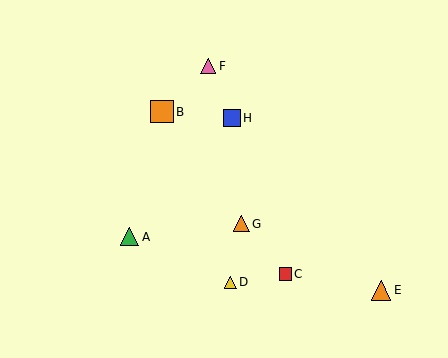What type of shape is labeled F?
Shape F is a pink triangle.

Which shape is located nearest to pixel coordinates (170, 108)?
The orange square (labeled B) at (162, 112) is nearest to that location.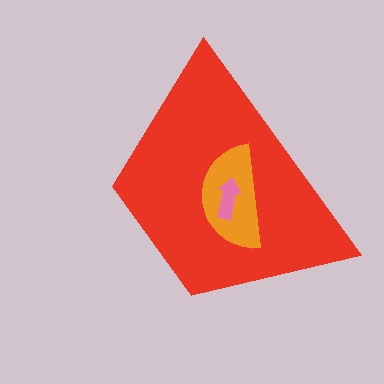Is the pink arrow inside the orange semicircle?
Yes.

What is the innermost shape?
The pink arrow.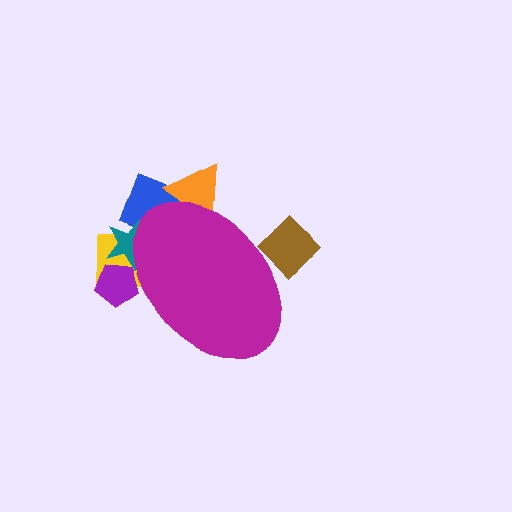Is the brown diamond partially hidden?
Yes, the brown diamond is partially hidden behind the magenta ellipse.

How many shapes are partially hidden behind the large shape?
6 shapes are partially hidden.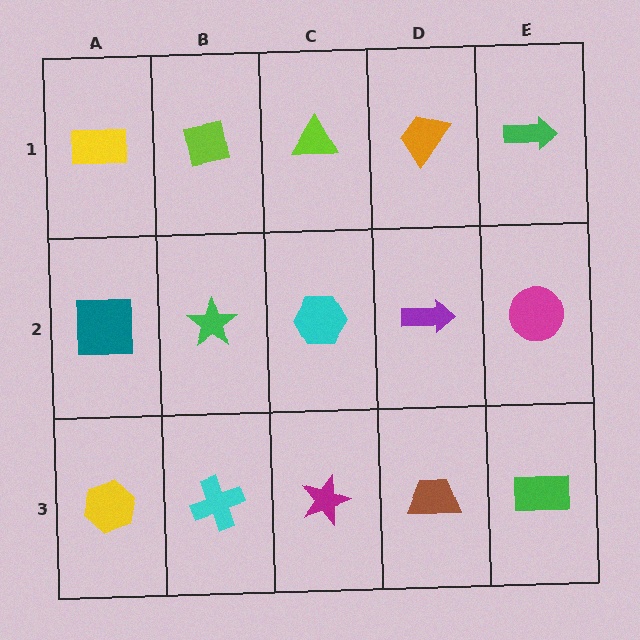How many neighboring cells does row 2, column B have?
4.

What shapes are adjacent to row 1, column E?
A magenta circle (row 2, column E), an orange trapezoid (row 1, column D).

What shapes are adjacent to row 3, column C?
A cyan hexagon (row 2, column C), a cyan cross (row 3, column B), a brown trapezoid (row 3, column D).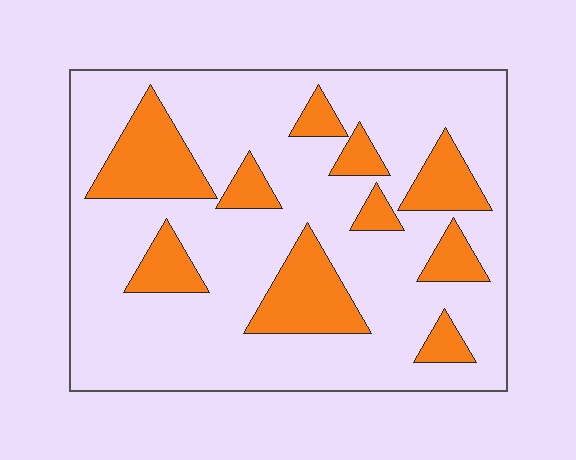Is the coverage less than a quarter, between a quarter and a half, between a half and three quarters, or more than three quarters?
Less than a quarter.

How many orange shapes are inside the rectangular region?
10.